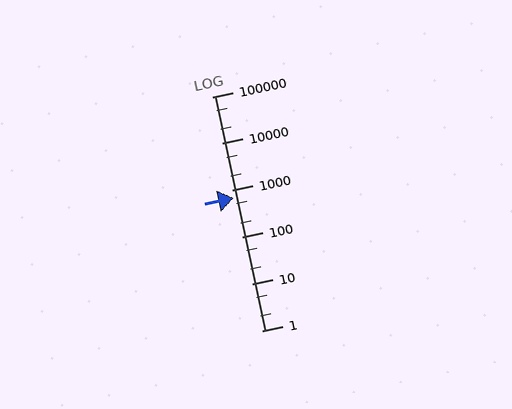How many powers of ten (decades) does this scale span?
The scale spans 5 decades, from 1 to 100000.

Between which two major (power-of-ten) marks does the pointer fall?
The pointer is between 100 and 1000.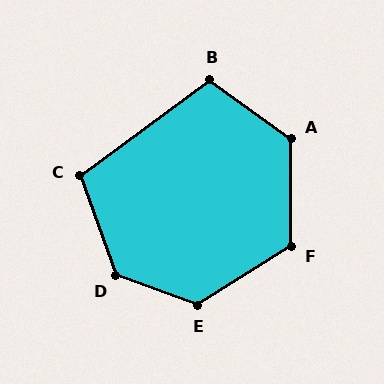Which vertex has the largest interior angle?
D, at approximately 129 degrees.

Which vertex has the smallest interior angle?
C, at approximately 107 degrees.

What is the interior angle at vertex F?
Approximately 122 degrees (obtuse).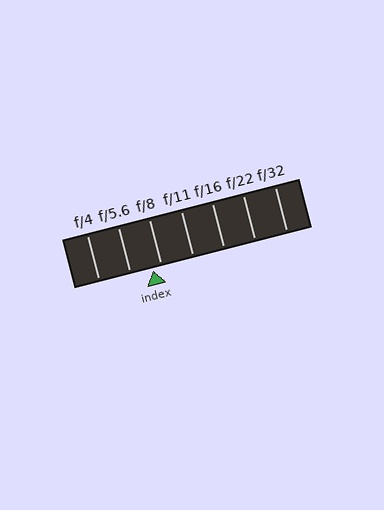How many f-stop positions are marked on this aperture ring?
There are 7 f-stop positions marked.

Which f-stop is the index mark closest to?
The index mark is closest to f/8.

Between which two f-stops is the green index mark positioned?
The index mark is between f/5.6 and f/8.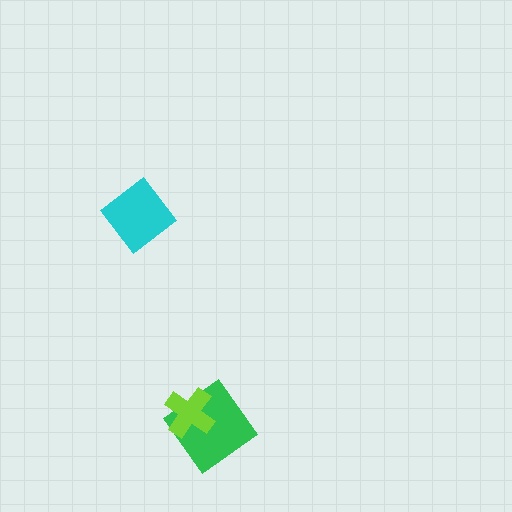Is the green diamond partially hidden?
Yes, it is partially covered by another shape.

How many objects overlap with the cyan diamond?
0 objects overlap with the cyan diamond.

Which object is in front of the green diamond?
The lime cross is in front of the green diamond.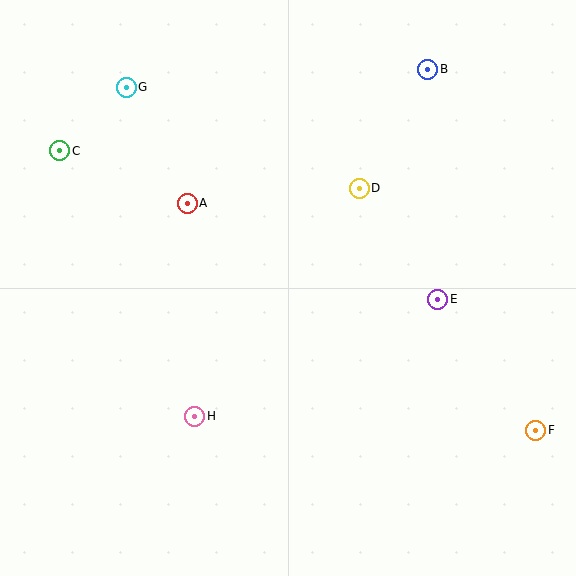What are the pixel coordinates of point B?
Point B is at (428, 69).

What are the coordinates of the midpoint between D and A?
The midpoint between D and A is at (273, 196).